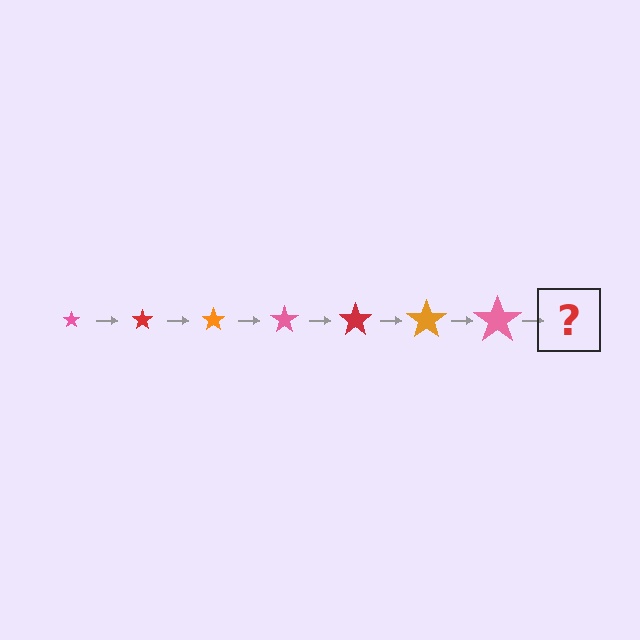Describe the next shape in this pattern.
It should be a red star, larger than the previous one.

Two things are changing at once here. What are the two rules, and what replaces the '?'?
The two rules are that the star grows larger each step and the color cycles through pink, red, and orange. The '?' should be a red star, larger than the previous one.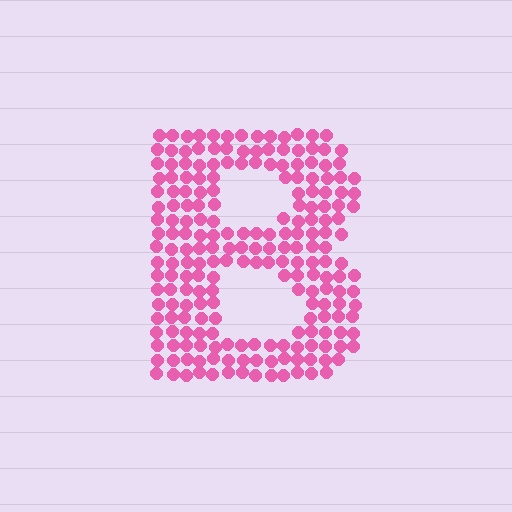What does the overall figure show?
The overall figure shows the letter B.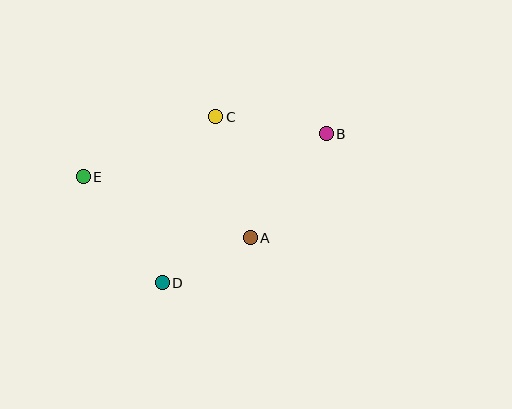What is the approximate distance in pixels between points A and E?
The distance between A and E is approximately 178 pixels.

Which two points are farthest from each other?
Points B and E are farthest from each other.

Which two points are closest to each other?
Points A and D are closest to each other.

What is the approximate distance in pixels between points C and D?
The distance between C and D is approximately 174 pixels.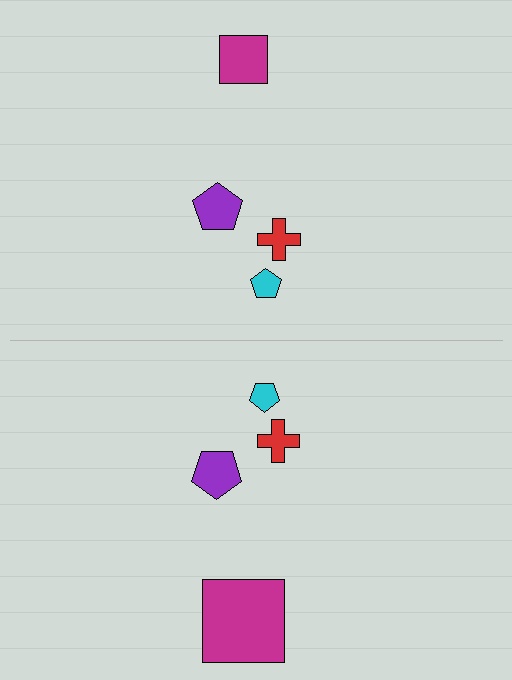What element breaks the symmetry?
The magenta square on the bottom side has a different size than its mirror counterpart.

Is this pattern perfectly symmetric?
No, the pattern is not perfectly symmetric. The magenta square on the bottom side has a different size than its mirror counterpart.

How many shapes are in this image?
There are 8 shapes in this image.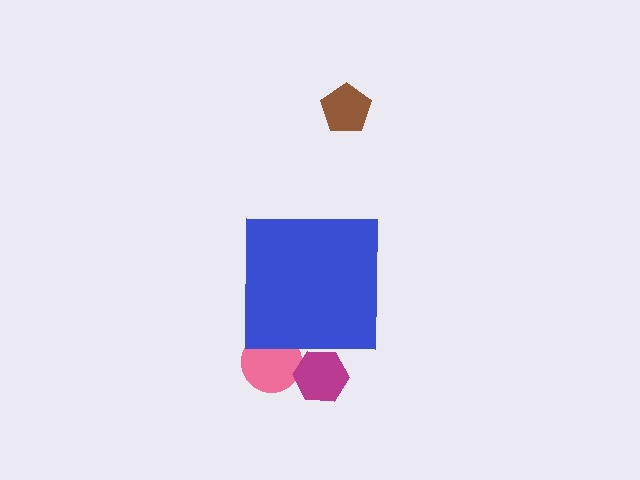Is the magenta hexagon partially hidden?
Yes, the magenta hexagon is partially hidden behind the blue square.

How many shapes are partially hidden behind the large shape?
2 shapes are partially hidden.